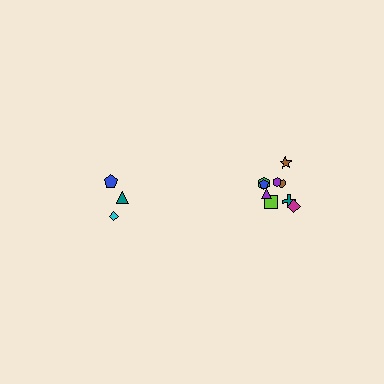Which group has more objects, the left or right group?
The right group.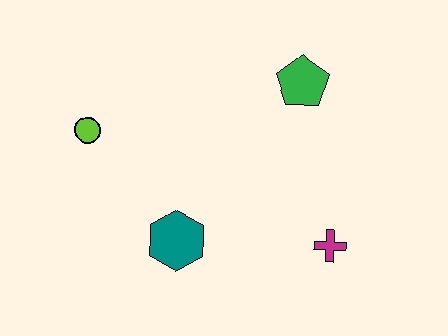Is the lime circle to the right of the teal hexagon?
No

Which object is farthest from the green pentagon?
The lime circle is farthest from the green pentagon.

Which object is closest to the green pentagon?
The magenta cross is closest to the green pentagon.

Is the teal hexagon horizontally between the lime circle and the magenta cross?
Yes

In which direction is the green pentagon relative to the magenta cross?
The green pentagon is above the magenta cross.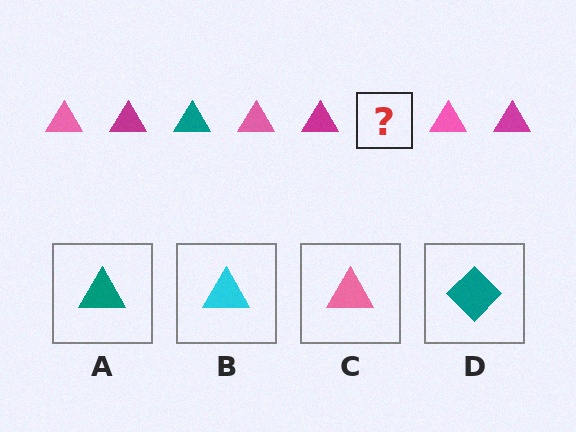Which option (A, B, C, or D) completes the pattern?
A.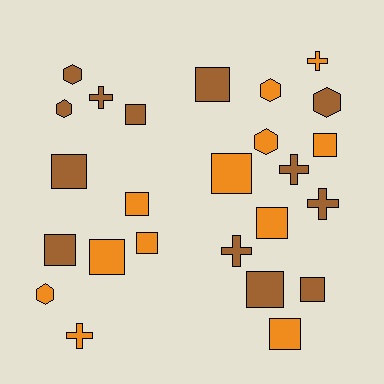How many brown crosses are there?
There are 4 brown crosses.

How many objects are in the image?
There are 25 objects.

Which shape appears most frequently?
Square, with 13 objects.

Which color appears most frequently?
Brown, with 13 objects.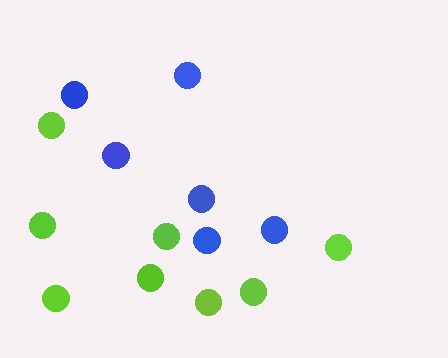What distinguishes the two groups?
There are 2 groups: one group of lime circles (8) and one group of blue circles (6).